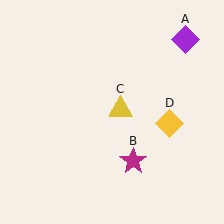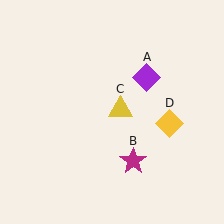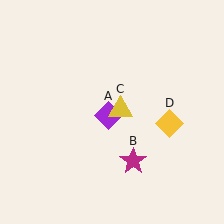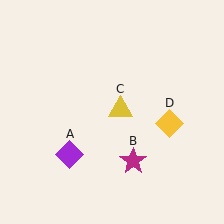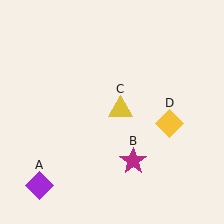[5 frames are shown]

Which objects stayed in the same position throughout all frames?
Magenta star (object B) and yellow triangle (object C) and yellow diamond (object D) remained stationary.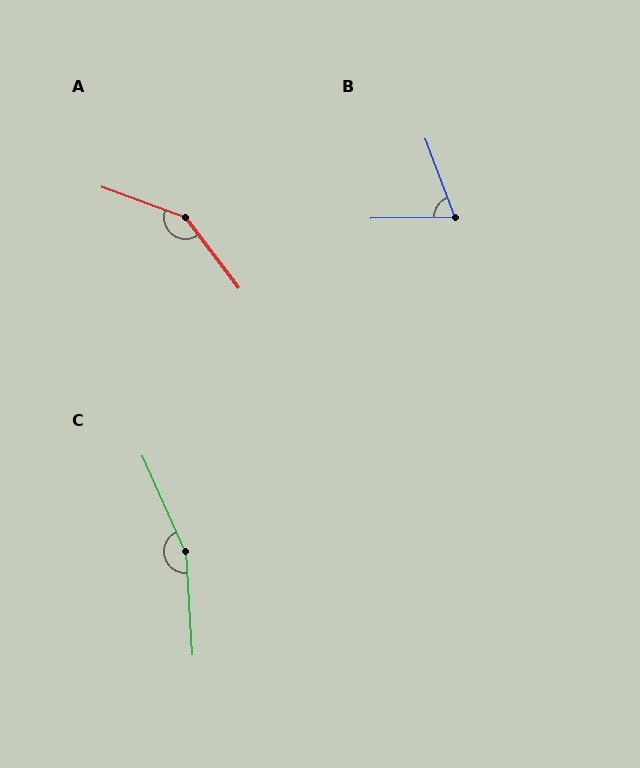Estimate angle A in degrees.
Approximately 147 degrees.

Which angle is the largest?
C, at approximately 160 degrees.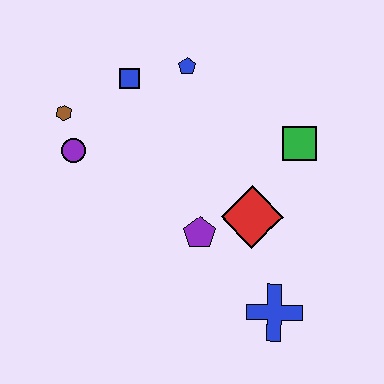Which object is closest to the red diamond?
The purple pentagon is closest to the red diamond.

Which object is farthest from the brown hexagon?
The blue cross is farthest from the brown hexagon.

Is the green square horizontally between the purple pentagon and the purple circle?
No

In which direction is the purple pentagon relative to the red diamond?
The purple pentagon is to the left of the red diamond.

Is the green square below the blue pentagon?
Yes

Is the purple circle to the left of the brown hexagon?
No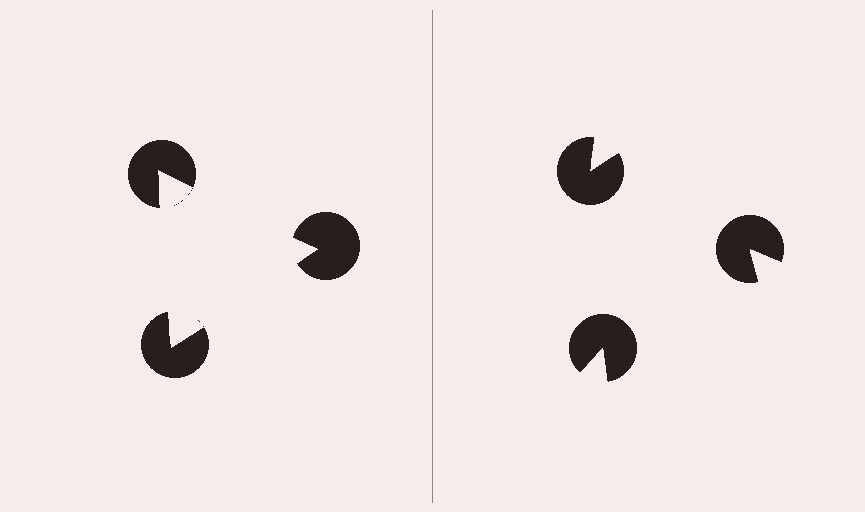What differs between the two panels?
The pac-man discs are positioned identically on both sides; only the wedge orientations differ. On the left they align to a triangle; on the right they are misaligned.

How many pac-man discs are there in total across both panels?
6 — 3 on each side.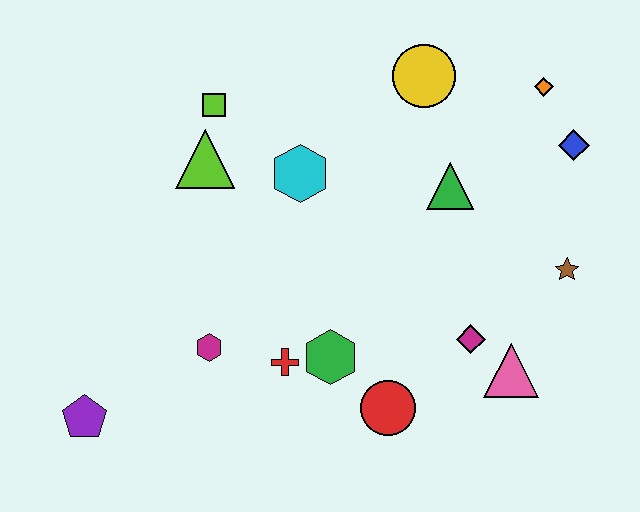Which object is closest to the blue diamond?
The orange diamond is closest to the blue diamond.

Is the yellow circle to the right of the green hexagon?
Yes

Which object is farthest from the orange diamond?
The purple pentagon is farthest from the orange diamond.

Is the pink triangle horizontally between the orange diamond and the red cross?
Yes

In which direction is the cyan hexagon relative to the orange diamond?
The cyan hexagon is to the left of the orange diamond.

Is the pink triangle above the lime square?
No